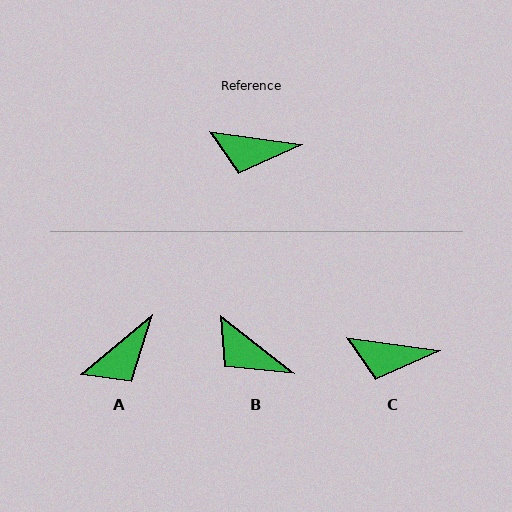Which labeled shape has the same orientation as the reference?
C.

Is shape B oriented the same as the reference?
No, it is off by about 30 degrees.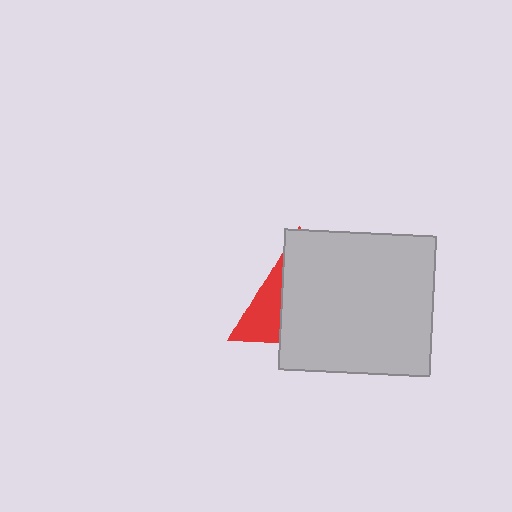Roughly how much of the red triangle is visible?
A small part of it is visible (roughly 30%).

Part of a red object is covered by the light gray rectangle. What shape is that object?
It is a triangle.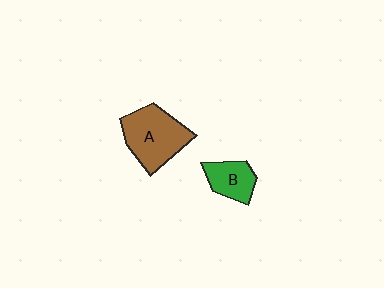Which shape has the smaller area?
Shape B (green).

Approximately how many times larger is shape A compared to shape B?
Approximately 1.8 times.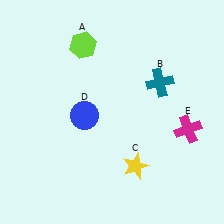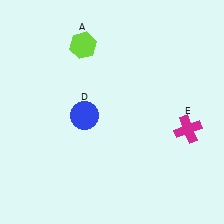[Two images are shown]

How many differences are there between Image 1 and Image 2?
There are 2 differences between the two images.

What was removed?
The yellow star (C), the teal cross (B) were removed in Image 2.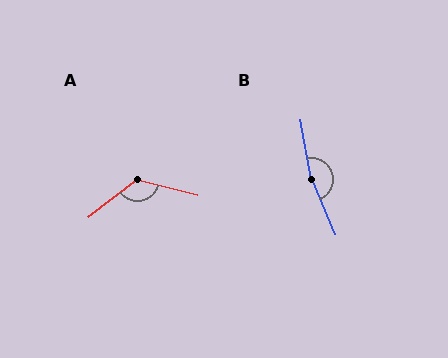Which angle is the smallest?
A, at approximately 128 degrees.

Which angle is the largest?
B, at approximately 167 degrees.